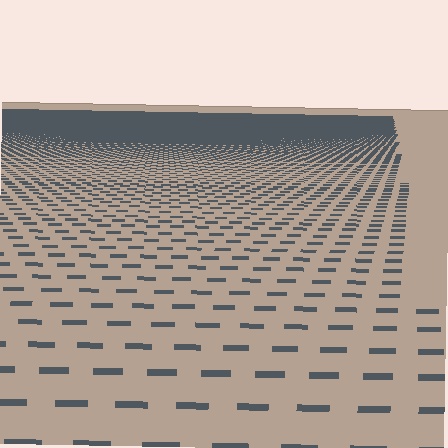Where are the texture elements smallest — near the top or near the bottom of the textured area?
Near the top.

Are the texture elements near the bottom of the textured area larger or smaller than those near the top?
Larger. Near the bottom, elements are closer to the viewer and appear at a bigger on-screen size.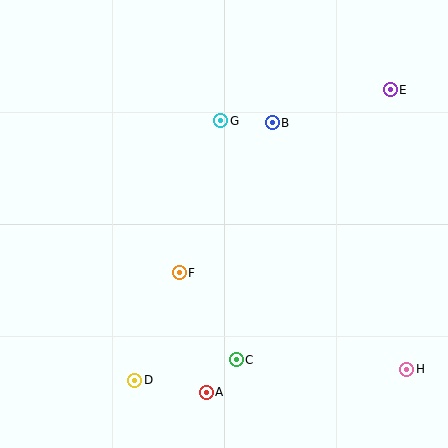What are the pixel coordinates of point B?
Point B is at (272, 123).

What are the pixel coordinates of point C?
Point C is at (236, 360).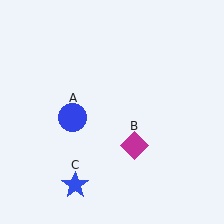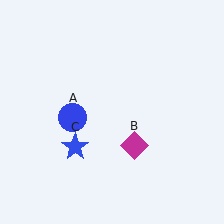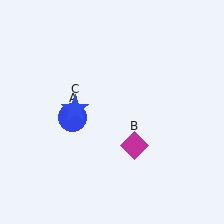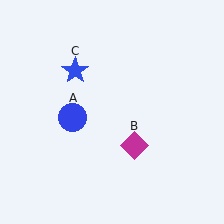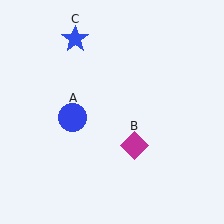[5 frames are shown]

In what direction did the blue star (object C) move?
The blue star (object C) moved up.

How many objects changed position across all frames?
1 object changed position: blue star (object C).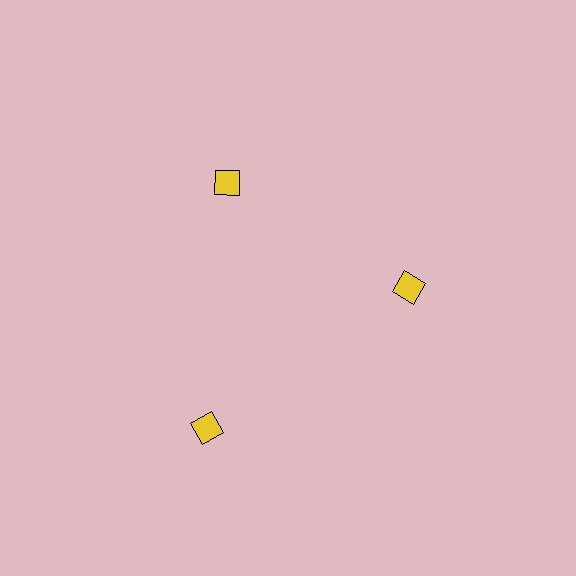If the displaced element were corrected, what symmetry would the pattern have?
It would have 3-fold rotational symmetry — the pattern would map onto itself every 120 degrees.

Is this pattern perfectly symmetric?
No. The 3 yellow diamonds are arranged in a ring, but one element near the 7 o'clock position is pushed outward from the center, breaking the 3-fold rotational symmetry.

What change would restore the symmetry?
The symmetry would be restored by moving it inward, back onto the ring so that all 3 diamonds sit at equal angles and equal distance from the center.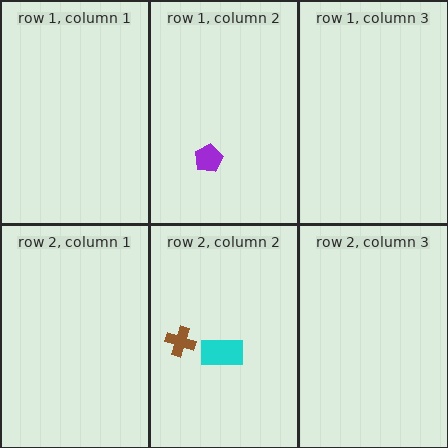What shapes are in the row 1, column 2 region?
The purple pentagon.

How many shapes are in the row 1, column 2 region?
1.